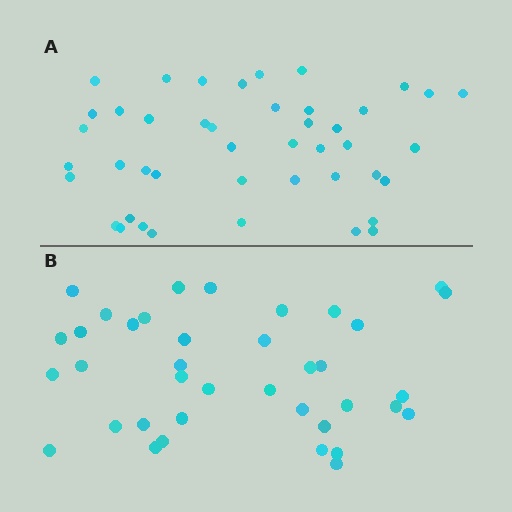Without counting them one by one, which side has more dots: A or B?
Region A (the top region) has more dots.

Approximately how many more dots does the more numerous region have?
Region A has about 6 more dots than region B.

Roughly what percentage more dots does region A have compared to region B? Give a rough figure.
About 15% more.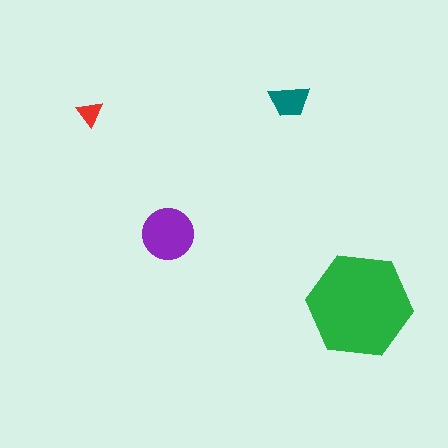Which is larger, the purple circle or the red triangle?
The purple circle.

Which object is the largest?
The green hexagon.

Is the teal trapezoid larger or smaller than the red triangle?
Larger.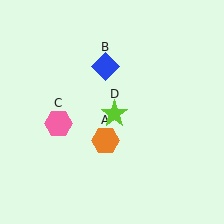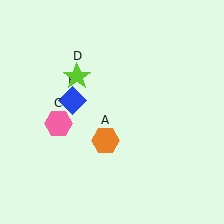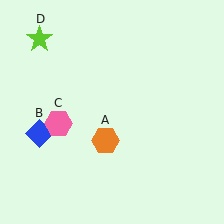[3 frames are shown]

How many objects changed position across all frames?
2 objects changed position: blue diamond (object B), lime star (object D).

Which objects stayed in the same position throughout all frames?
Orange hexagon (object A) and pink hexagon (object C) remained stationary.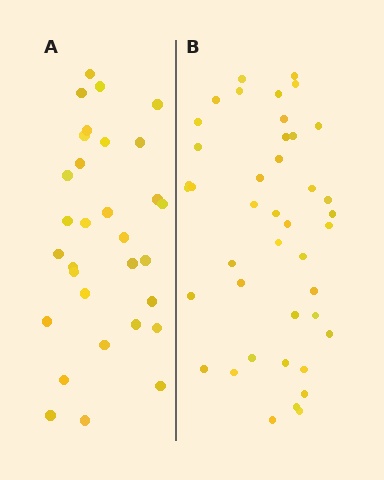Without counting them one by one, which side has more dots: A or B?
Region B (the right region) has more dots.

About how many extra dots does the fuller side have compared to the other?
Region B has roughly 12 or so more dots than region A.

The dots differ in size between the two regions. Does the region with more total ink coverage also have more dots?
No. Region A has more total ink coverage because its dots are larger, but region B actually contains more individual dots. Total area can be misleading — the number of items is what matters here.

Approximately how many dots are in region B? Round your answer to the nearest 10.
About 40 dots. (The exact count is 42, which rounds to 40.)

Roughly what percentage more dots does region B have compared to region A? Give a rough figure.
About 35% more.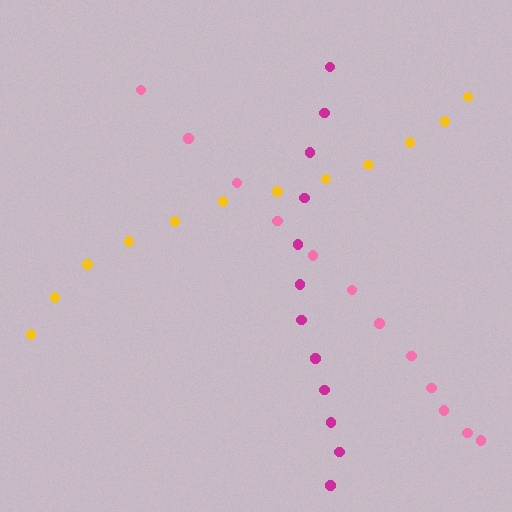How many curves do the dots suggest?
There are 3 distinct paths.